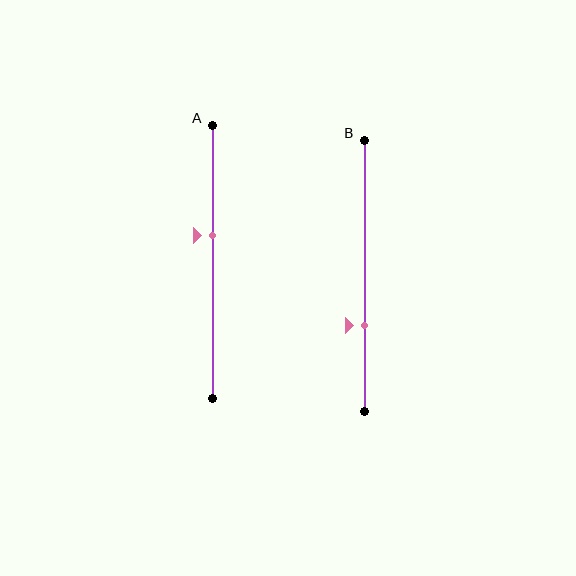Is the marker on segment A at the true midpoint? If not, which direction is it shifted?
No, the marker on segment A is shifted upward by about 10% of the segment length.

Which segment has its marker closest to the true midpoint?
Segment A has its marker closest to the true midpoint.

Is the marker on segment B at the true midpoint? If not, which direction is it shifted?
No, the marker on segment B is shifted downward by about 18% of the segment length.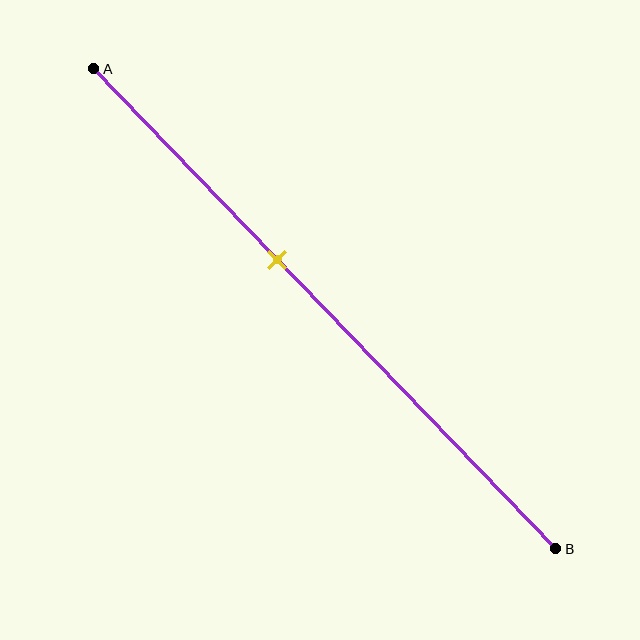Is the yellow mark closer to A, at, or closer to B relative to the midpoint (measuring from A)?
The yellow mark is closer to point A than the midpoint of segment AB.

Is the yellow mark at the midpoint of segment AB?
No, the mark is at about 40% from A, not at the 50% midpoint.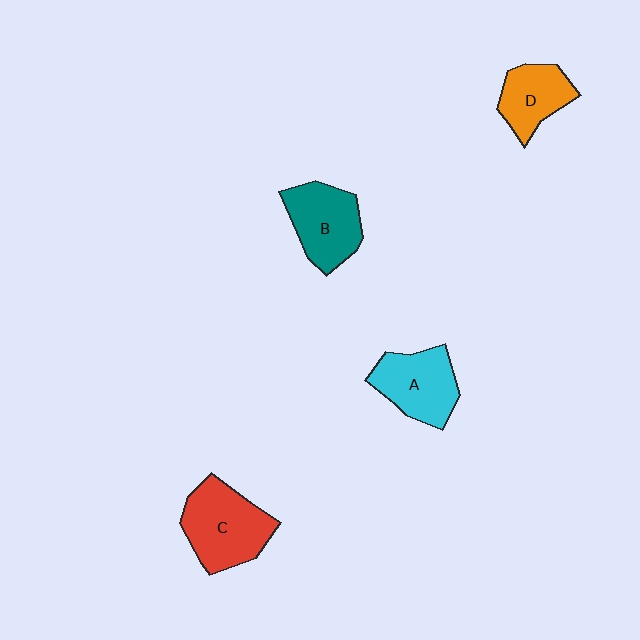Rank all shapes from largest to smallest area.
From largest to smallest: C (red), B (teal), A (cyan), D (orange).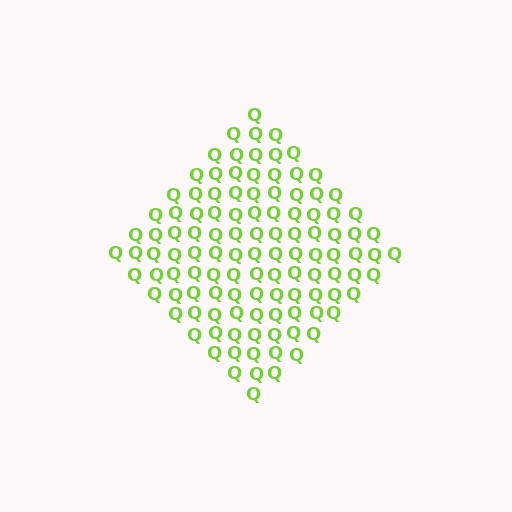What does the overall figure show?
The overall figure shows a diamond.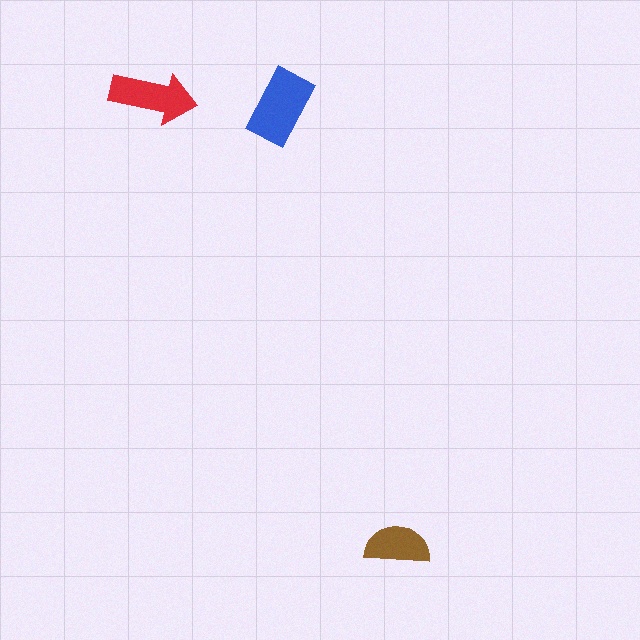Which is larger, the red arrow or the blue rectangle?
The blue rectangle.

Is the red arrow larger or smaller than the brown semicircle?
Larger.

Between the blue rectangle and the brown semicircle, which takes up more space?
The blue rectangle.